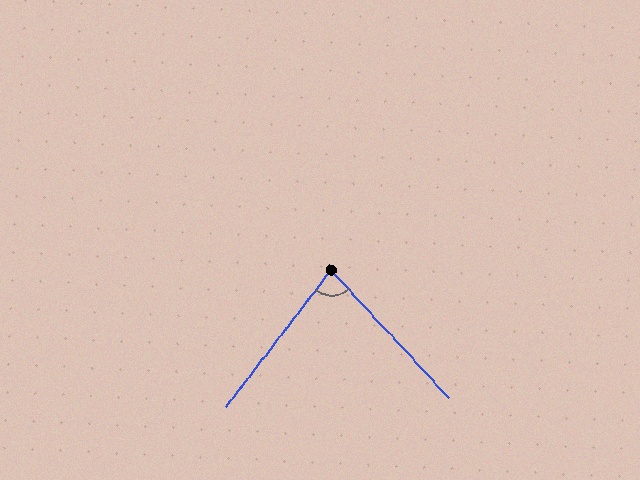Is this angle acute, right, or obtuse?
It is acute.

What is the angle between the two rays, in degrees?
Approximately 80 degrees.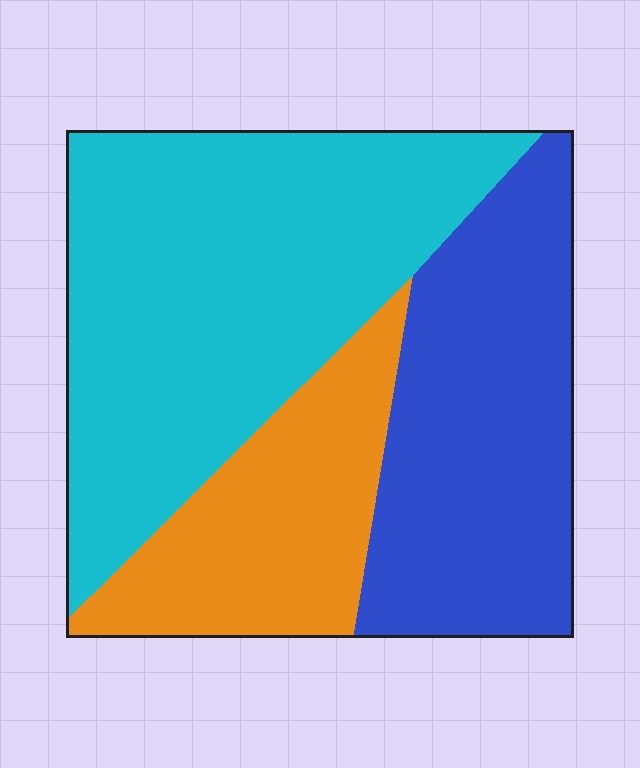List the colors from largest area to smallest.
From largest to smallest: cyan, blue, orange.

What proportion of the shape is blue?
Blue covers 32% of the shape.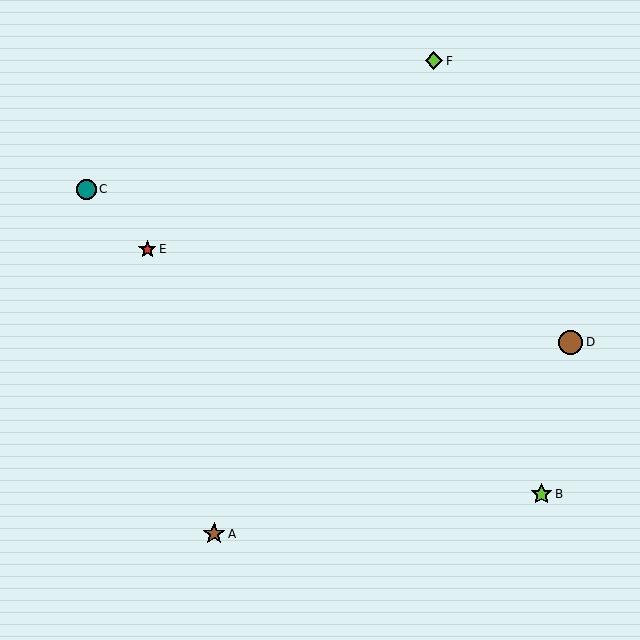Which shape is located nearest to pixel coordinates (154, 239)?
The red star (labeled E) at (147, 249) is nearest to that location.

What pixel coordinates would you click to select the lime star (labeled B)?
Click at (542, 494) to select the lime star B.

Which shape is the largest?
The brown circle (labeled D) is the largest.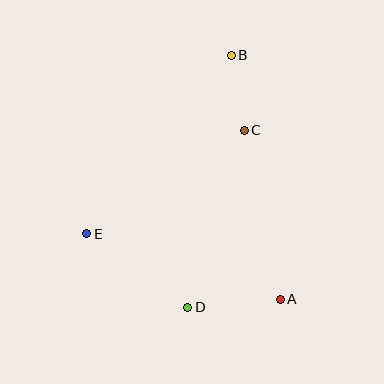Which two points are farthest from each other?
Points B and D are farthest from each other.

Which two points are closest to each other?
Points B and C are closest to each other.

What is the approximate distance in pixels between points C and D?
The distance between C and D is approximately 186 pixels.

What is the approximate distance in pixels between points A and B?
The distance between A and B is approximately 249 pixels.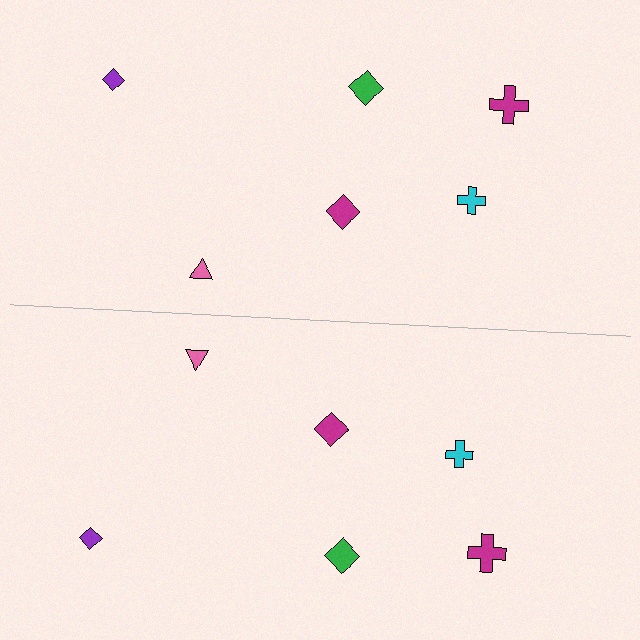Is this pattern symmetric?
Yes, this pattern has bilateral (reflection) symmetry.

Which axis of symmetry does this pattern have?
The pattern has a horizontal axis of symmetry running through the center of the image.